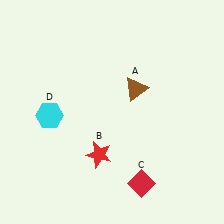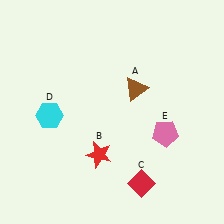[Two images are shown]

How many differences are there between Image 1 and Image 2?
There is 1 difference between the two images.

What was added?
A pink pentagon (E) was added in Image 2.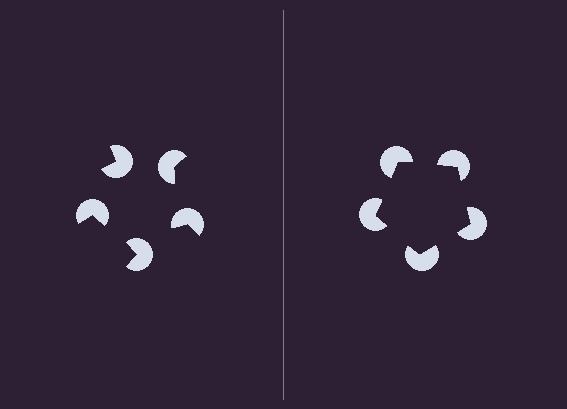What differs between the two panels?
The pac-man discs are positioned identically on both sides; only the wedge orientations differ. On the right they align to a pentagon; on the left they are misaligned.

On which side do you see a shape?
An illusory pentagon appears on the right side. On the left side the wedge cuts are rotated, so no coherent shape forms.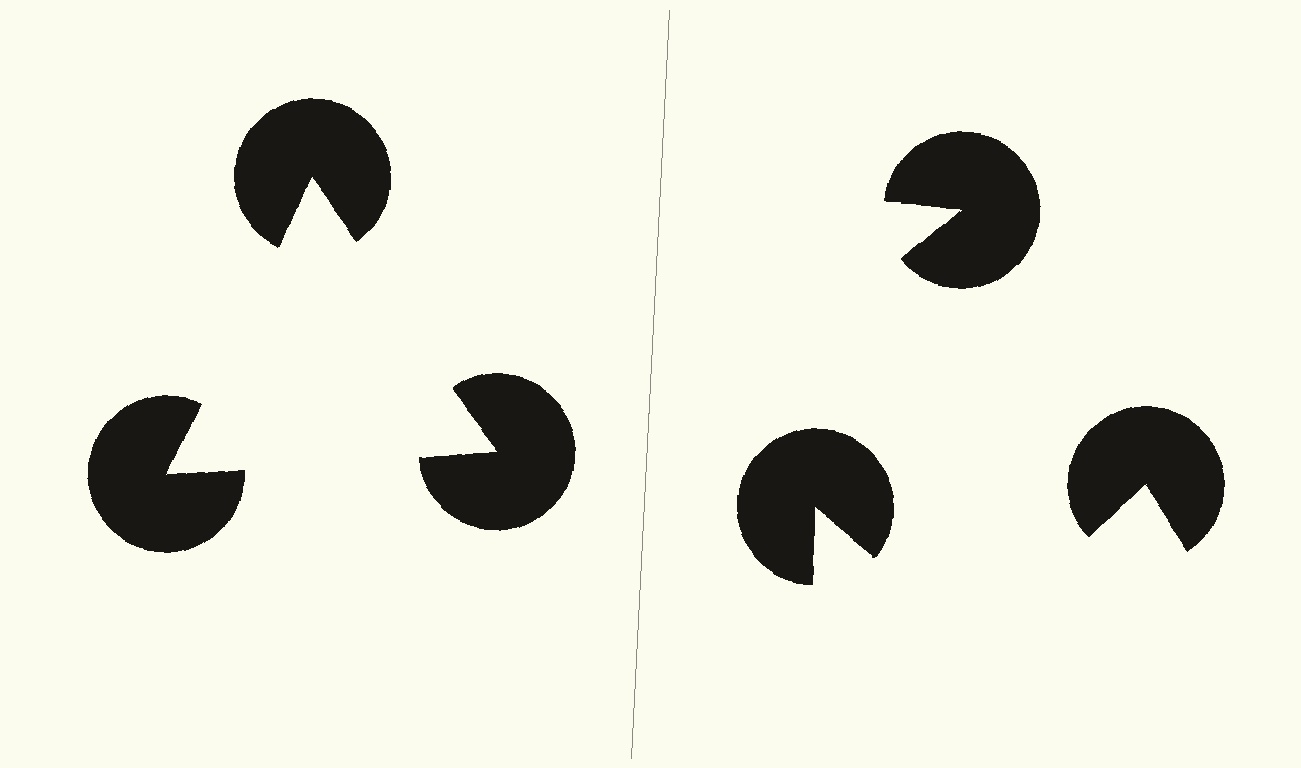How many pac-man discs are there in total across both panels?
6 — 3 on each side.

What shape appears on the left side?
An illusory triangle.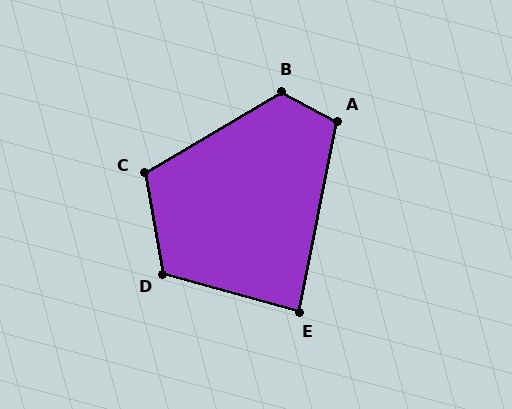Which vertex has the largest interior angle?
B, at approximately 121 degrees.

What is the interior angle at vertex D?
Approximately 116 degrees (obtuse).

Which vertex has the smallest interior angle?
E, at approximately 86 degrees.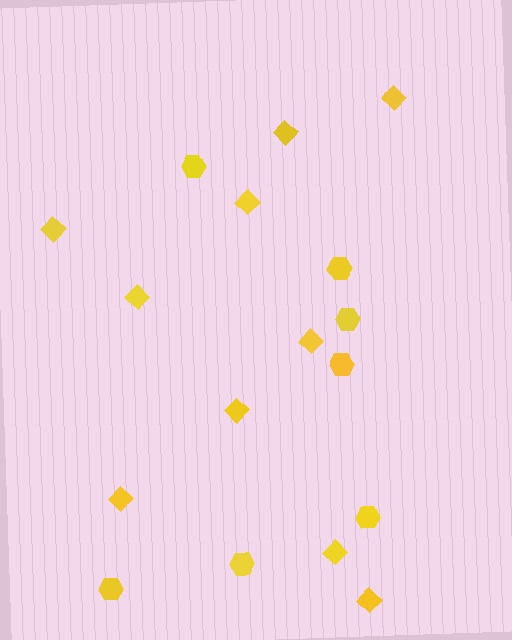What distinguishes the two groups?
There are 2 groups: one group of hexagons (7) and one group of diamonds (10).